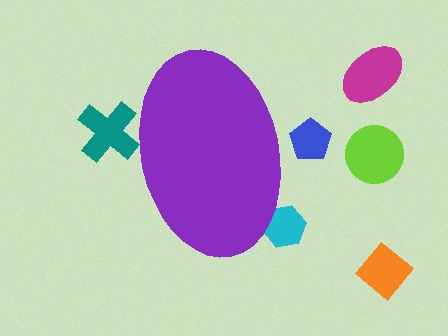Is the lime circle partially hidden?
No, the lime circle is fully visible.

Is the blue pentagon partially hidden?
Yes, the blue pentagon is partially hidden behind the purple ellipse.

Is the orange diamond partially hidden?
No, the orange diamond is fully visible.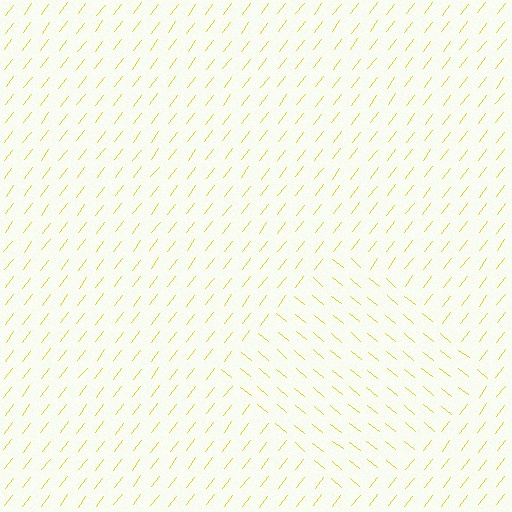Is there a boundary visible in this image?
Yes, there is a texture boundary formed by a change in line orientation.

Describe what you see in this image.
The image is filled with small yellow line segments. A diamond region in the image has lines oriented differently from the surrounding lines, creating a visible texture boundary.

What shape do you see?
I see a diamond.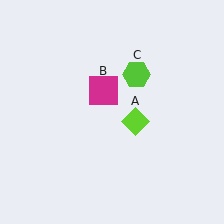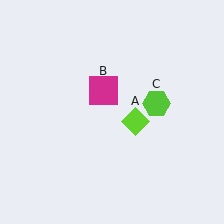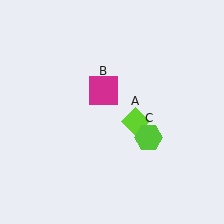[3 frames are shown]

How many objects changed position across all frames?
1 object changed position: lime hexagon (object C).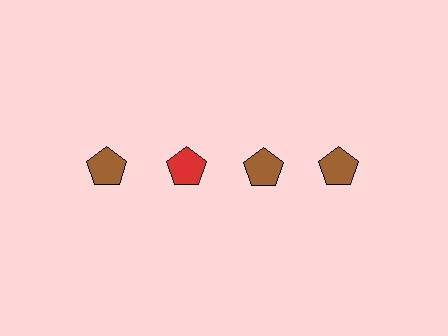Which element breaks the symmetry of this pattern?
The red pentagon in the top row, second from left column breaks the symmetry. All other shapes are brown pentagons.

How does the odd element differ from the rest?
It has a different color: red instead of brown.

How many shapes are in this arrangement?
There are 4 shapes arranged in a grid pattern.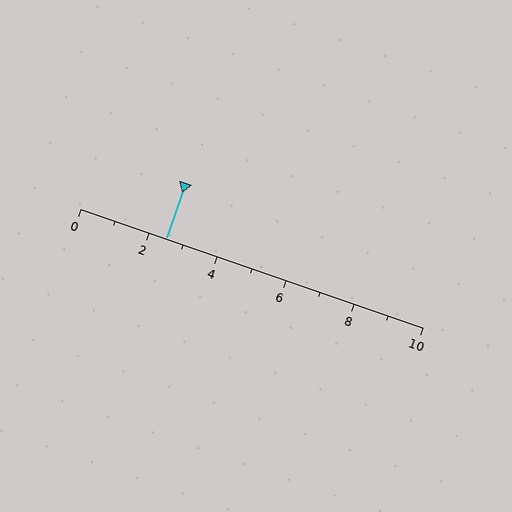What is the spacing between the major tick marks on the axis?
The major ticks are spaced 2 apart.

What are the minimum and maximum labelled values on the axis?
The axis runs from 0 to 10.